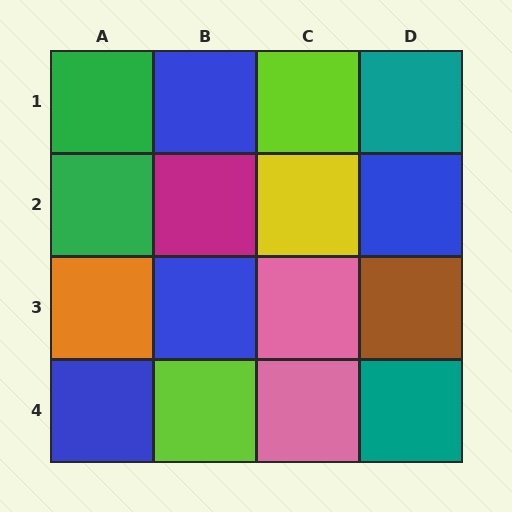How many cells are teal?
2 cells are teal.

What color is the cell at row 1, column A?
Green.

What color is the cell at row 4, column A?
Blue.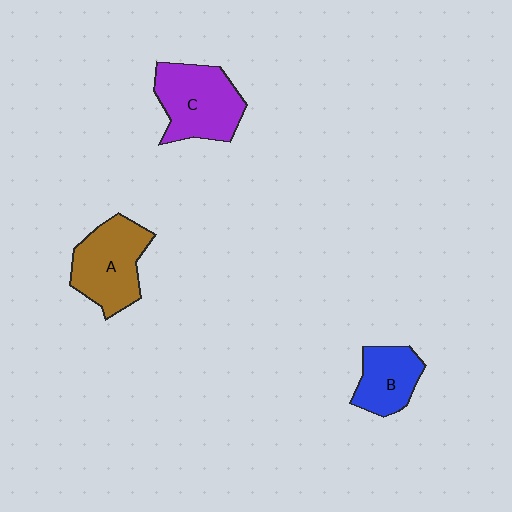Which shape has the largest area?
Shape C (purple).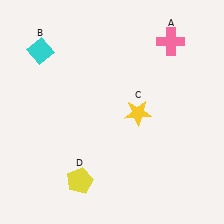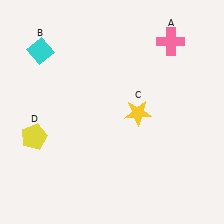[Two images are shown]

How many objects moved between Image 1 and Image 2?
1 object moved between the two images.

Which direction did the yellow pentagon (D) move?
The yellow pentagon (D) moved left.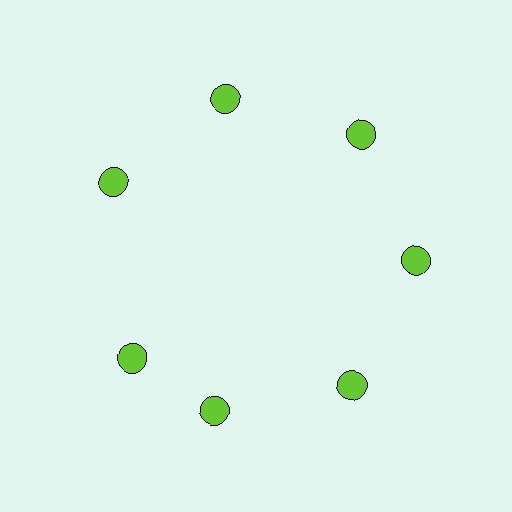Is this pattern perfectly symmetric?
No. The 7 lime circles are arranged in a ring, but one element near the 8 o'clock position is rotated out of alignment along the ring, breaking the 7-fold rotational symmetry.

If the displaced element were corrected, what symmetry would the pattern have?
It would have 7-fold rotational symmetry — the pattern would map onto itself every 51 degrees.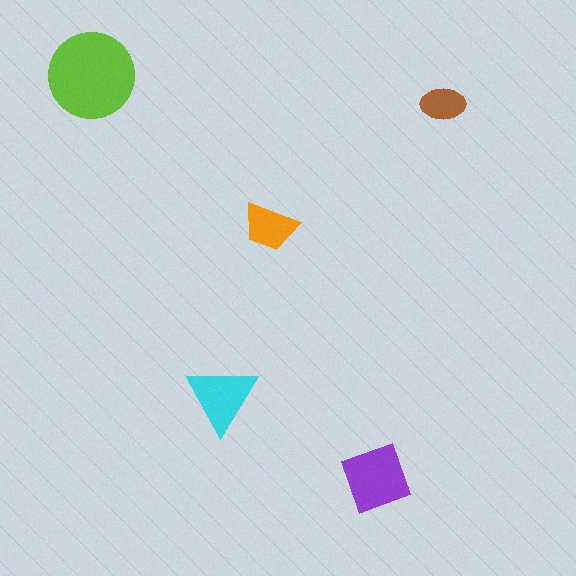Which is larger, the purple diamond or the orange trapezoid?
The purple diamond.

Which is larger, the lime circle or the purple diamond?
The lime circle.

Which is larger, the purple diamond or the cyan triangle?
The purple diamond.